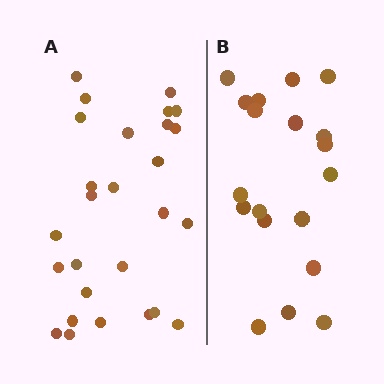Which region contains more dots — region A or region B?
Region A (the left region) has more dots.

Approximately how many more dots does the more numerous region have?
Region A has roughly 8 or so more dots than region B.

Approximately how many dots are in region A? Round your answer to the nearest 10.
About 30 dots. (The exact count is 27, which rounds to 30.)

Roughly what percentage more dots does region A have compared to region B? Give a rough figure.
About 40% more.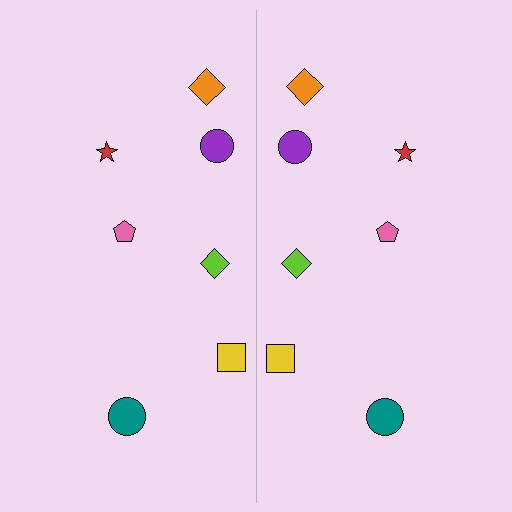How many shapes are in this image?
There are 14 shapes in this image.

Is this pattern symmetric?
Yes, this pattern has bilateral (reflection) symmetry.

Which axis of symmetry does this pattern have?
The pattern has a vertical axis of symmetry running through the center of the image.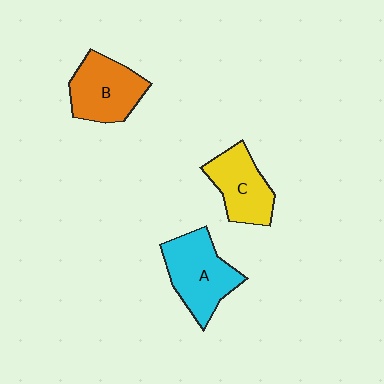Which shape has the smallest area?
Shape C (yellow).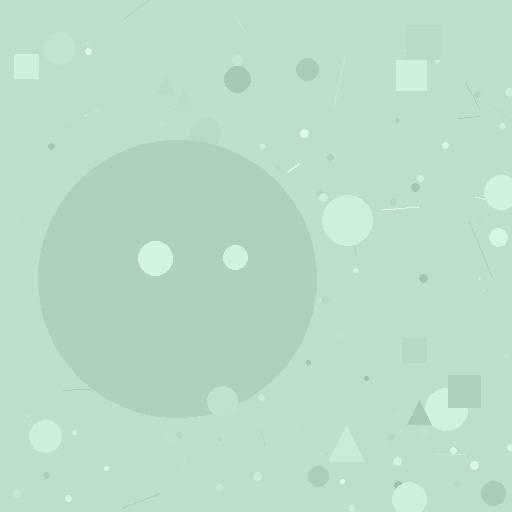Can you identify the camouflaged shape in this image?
The camouflaged shape is a circle.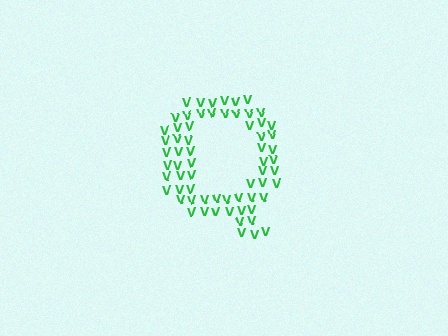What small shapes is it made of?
It is made of small letter V's.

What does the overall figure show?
The overall figure shows the letter Q.